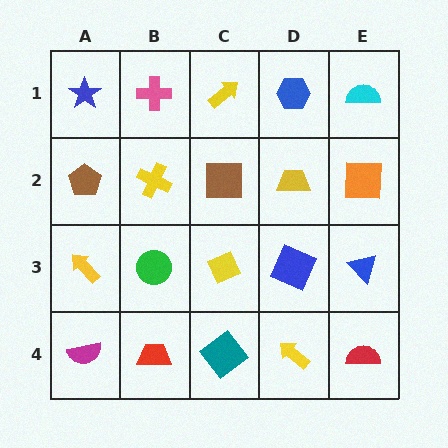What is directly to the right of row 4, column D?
A red semicircle.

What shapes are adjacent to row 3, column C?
A brown square (row 2, column C), a teal diamond (row 4, column C), a green circle (row 3, column B), a blue square (row 3, column D).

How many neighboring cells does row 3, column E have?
3.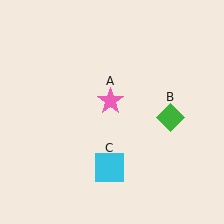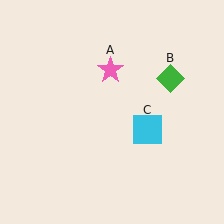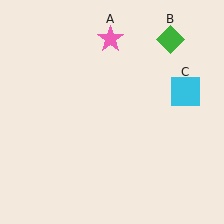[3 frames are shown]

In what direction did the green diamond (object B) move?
The green diamond (object B) moved up.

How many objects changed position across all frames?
3 objects changed position: pink star (object A), green diamond (object B), cyan square (object C).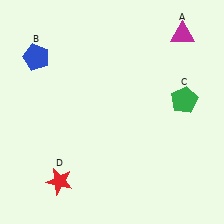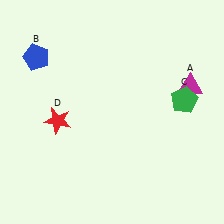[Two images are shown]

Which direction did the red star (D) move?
The red star (D) moved up.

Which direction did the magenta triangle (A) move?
The magenta triangle (A) moved down.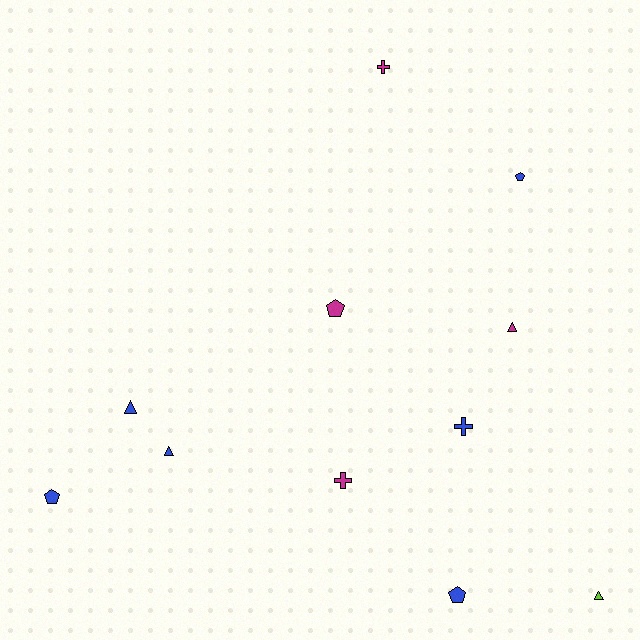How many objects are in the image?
There are 11 objects.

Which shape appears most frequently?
Triangle, with 4 objects.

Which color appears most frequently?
Blue, with 6 objects.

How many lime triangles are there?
There is 1 lime triangle.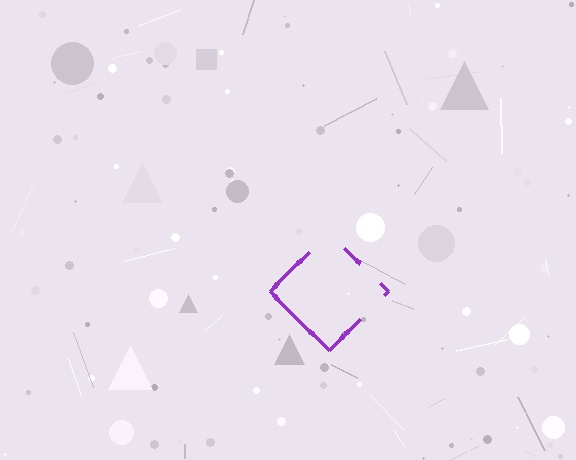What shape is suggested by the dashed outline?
The dashed outline suggests a diamond.